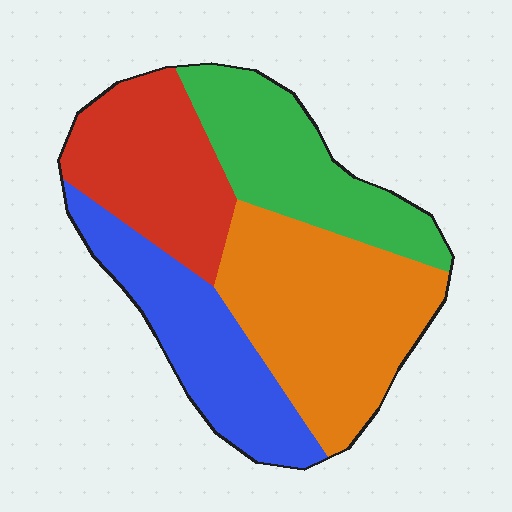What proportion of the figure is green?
Green takes up about one fifth (1/5) of the figure.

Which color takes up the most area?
Orange, at roughly 35%.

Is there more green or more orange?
Orange.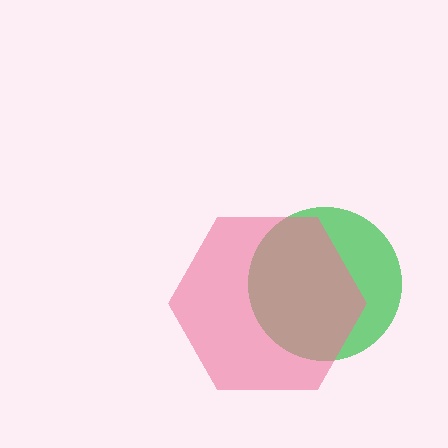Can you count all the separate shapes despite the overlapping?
Yes, there are 2 separate shapes.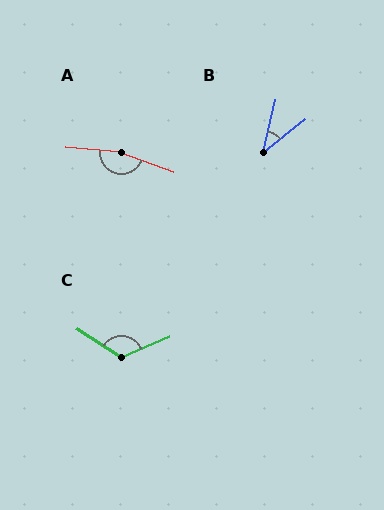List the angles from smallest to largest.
B (38°), C (124°), A (165°).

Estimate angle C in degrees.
Approximately 124 degrees.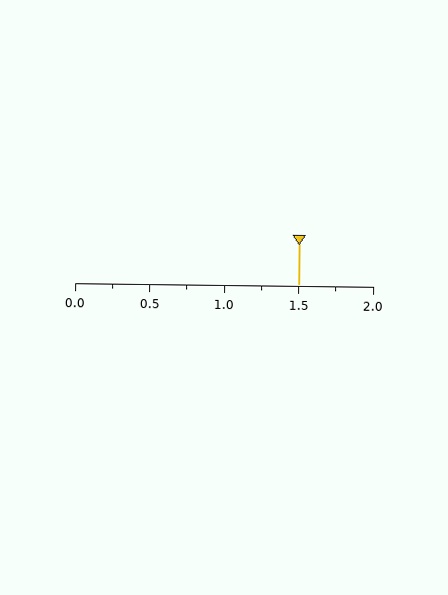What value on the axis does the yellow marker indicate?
The marker indicates approximately 1.5.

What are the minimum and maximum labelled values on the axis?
The axis runs from 0.0 to 2.0.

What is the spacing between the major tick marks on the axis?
The major ticks are spaced 0.5 apart.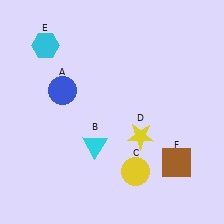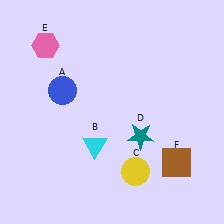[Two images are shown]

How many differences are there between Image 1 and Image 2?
There are 2 differences between the two images.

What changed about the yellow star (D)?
In Image 1, D is yellow. In Image 2, it changed to teal.